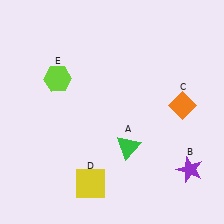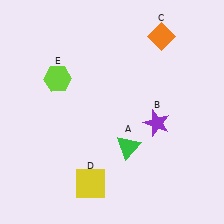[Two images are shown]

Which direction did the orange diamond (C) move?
The orange diamond (C) moved up.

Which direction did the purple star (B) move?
The purple star (B) moved up.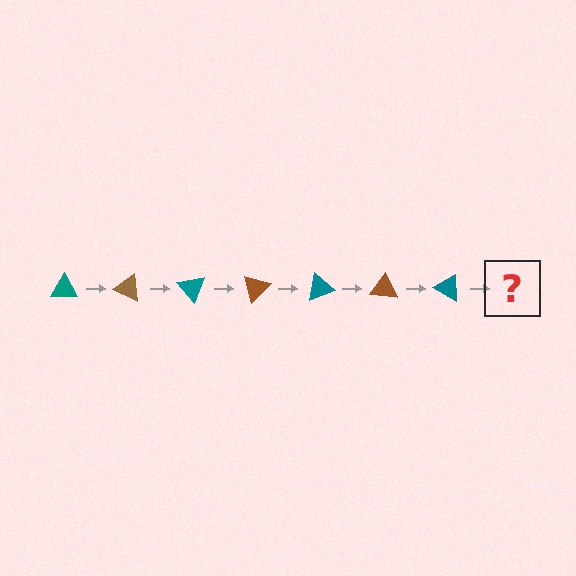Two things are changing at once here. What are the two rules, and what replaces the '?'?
The two rules are that it rotates 25 degrees each step and the color cycles through teal and brown. The '?' should be a brown triangle, rotated 175 degrees from the start.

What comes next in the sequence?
The next element should be a brown triangle, rotated 175 degrees from the start.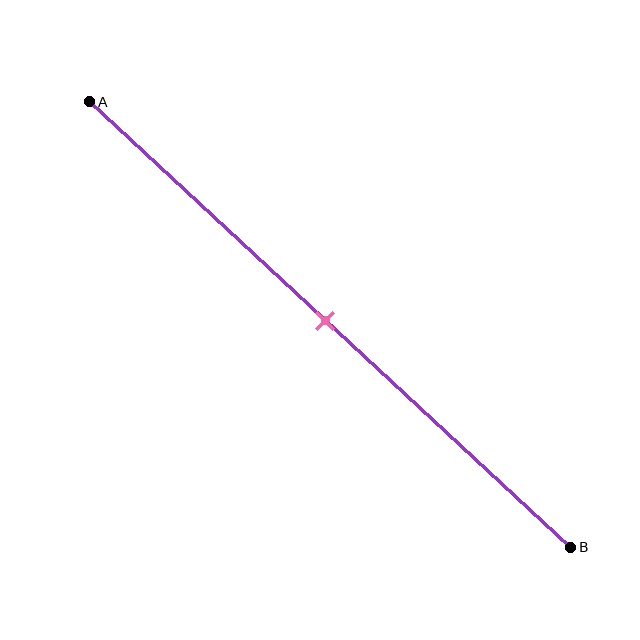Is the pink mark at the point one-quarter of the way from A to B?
No, the mark is at about 50% from A, not at the 25% one-quarter point.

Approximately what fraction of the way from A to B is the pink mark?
The pink mark is approximately 50% of the way from A to B.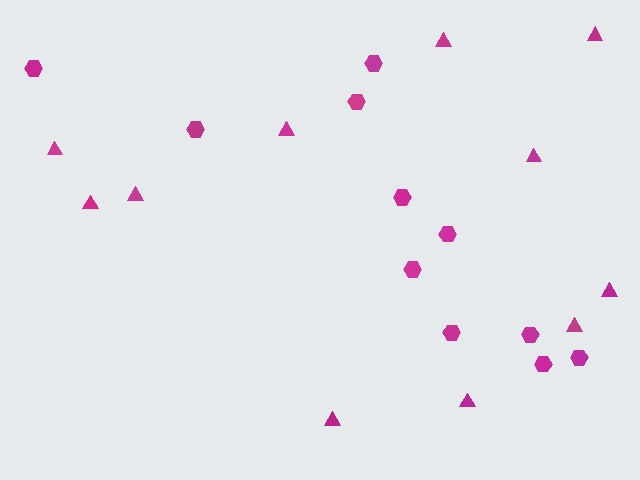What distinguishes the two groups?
There are 2 groups: one group of hexagons (11) and one group of triangles (11).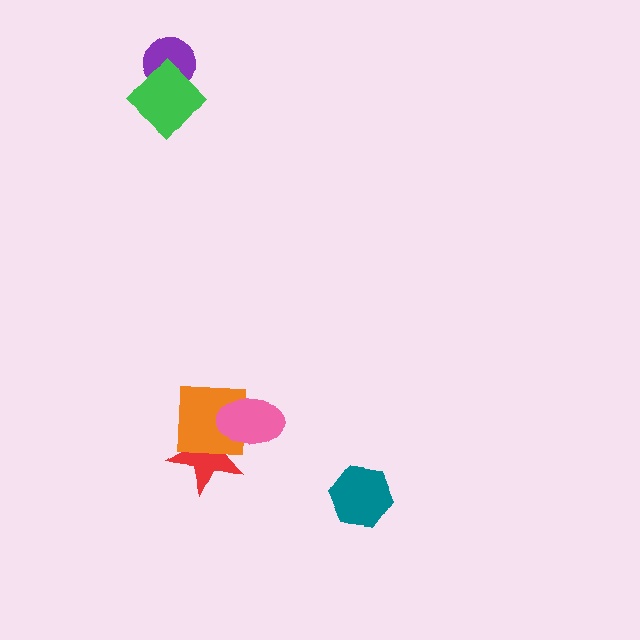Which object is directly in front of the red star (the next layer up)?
The orange square is directly in front of the red star.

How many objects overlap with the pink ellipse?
2 objects overlap with the pink ellipse.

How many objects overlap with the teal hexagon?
0 objects overlap with the teal hexagon.